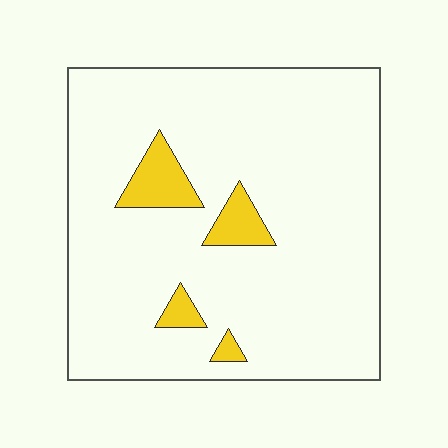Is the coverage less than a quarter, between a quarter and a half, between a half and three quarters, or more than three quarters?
Less than a quarter.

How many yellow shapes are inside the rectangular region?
4.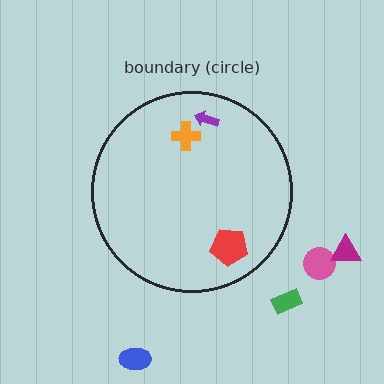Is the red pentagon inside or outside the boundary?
Inside.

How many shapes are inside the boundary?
3 inside, 4 outside.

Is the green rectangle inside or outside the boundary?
Outside.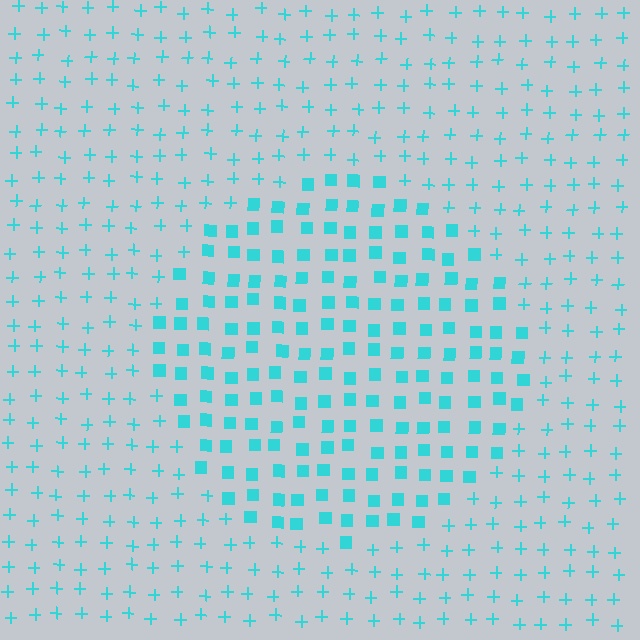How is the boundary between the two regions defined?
The boundary is defined by a change in element shape: squares inside vs. plus signs outside. All elements share the same color and spacing.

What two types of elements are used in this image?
The image uses squares inside the circle region and plus signs outside it.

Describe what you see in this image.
The image is filled with small cyan elements arranged in a uniform grid. A circle-shaped region contains squares, while the surrounding area contains plus signs. The boundary is defined purely by the change in element shape.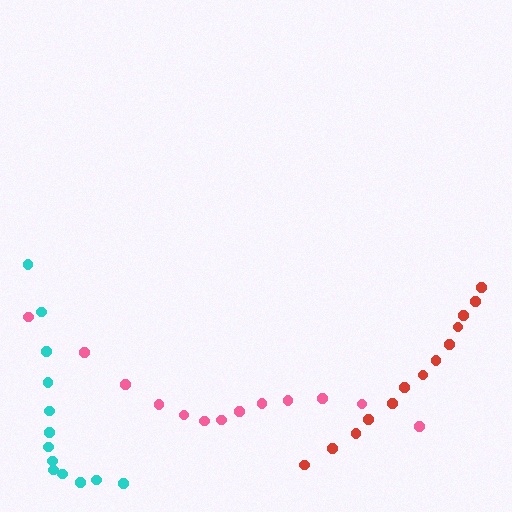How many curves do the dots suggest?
There are 3 distinct paths.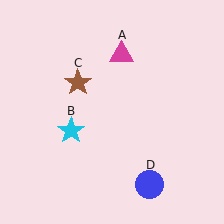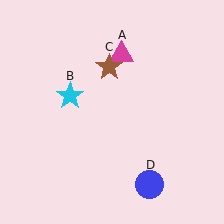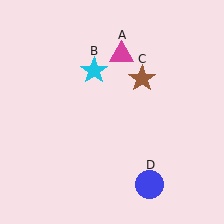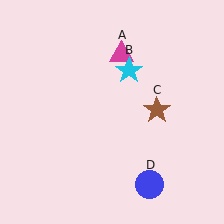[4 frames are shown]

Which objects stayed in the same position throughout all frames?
Magenta triangle (object A) and blue circle (object D) remained stationary.